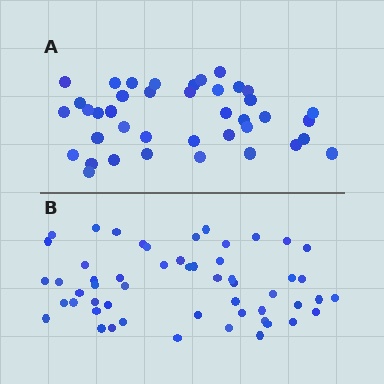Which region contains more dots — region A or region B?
Region B (the bottom region) has more dots.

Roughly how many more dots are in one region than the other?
Region B has approximately 15 more dots than region A.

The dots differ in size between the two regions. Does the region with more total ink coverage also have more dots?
No. Region A has more total ink coverage because its dots are larger, but region B actually contains more individual dots. Total area can be misleading — the number of items is what matters here.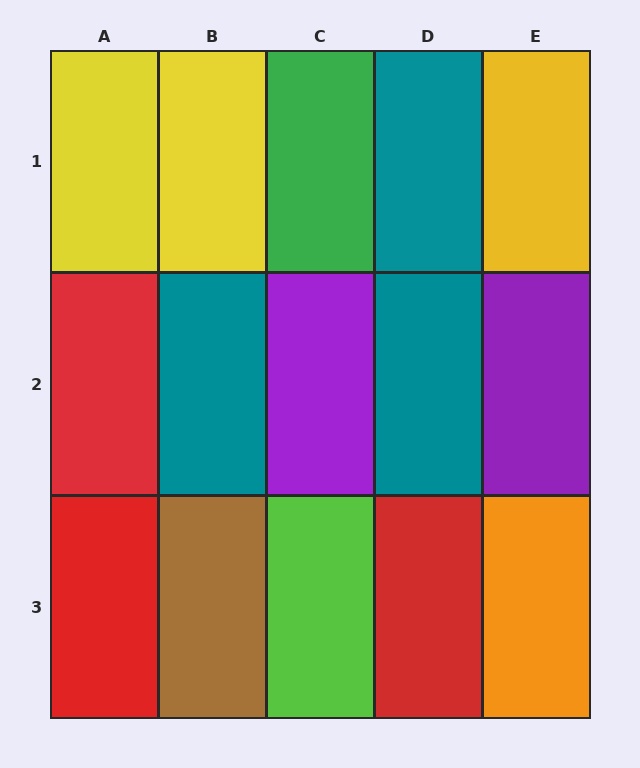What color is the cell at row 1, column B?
Yellow.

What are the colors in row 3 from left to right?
Red, brown, lime, red, orange.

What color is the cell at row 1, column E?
Yellow.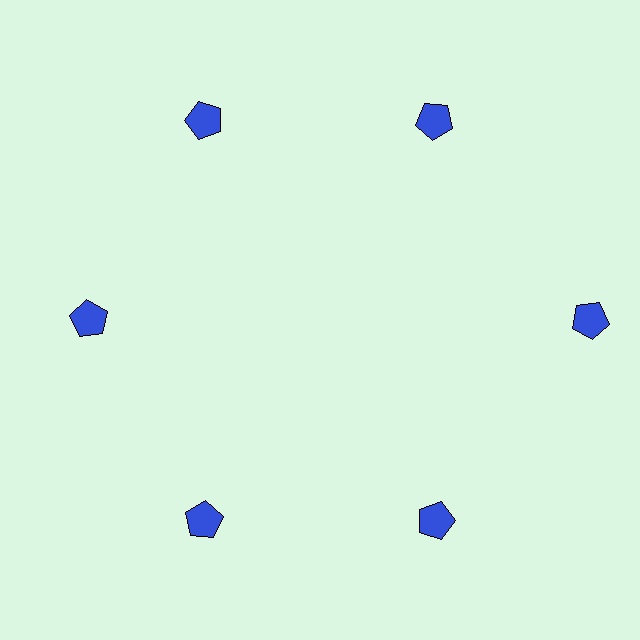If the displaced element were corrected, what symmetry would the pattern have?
It would have 6-fold rotational symmetry — the pattern would map onto itself every 60 degrees.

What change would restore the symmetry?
The symmetry would be restored by moving it inward, back onto the ring so that all 6 pentagons sit at equal angles and equal distance from the center.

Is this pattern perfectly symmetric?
No. The 6 blue pentagons are arranged in a ring, but one element near the 3 o'clock position is pushed outward from the center, breaking the 6-fold rotational symmetry.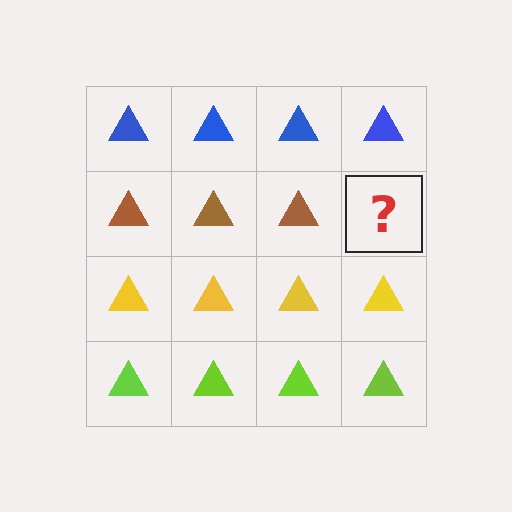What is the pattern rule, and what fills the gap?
The rule is that each row has a consistent color. The gap should be filled with a brown triangle.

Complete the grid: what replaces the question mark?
The question mark should be replaced with a brown triangle.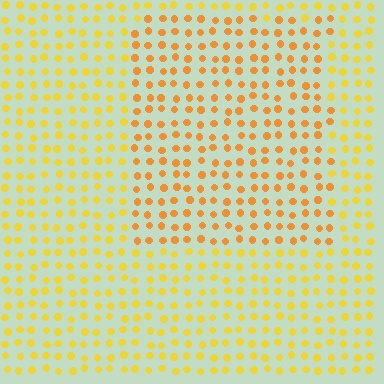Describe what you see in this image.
The image is filled with small yellow elements in a uniform arrangement. A rectangle-shaped region is visible where the elements are tinted to a slightly different hue, forming a subtle color boundary.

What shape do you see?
I see a rectangle.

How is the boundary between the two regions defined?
The boundary is defined purely by a slight shift in hue (about 22 degrees). Spacing, size, and orientation are identical on both sides.